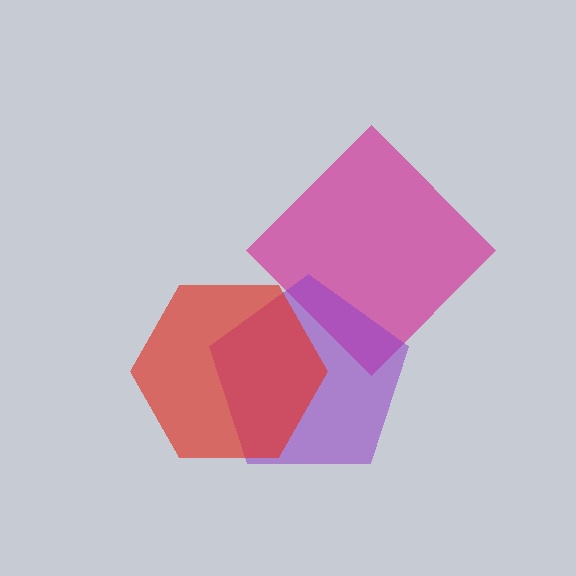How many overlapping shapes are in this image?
There are 3 overlapping shapes in the image.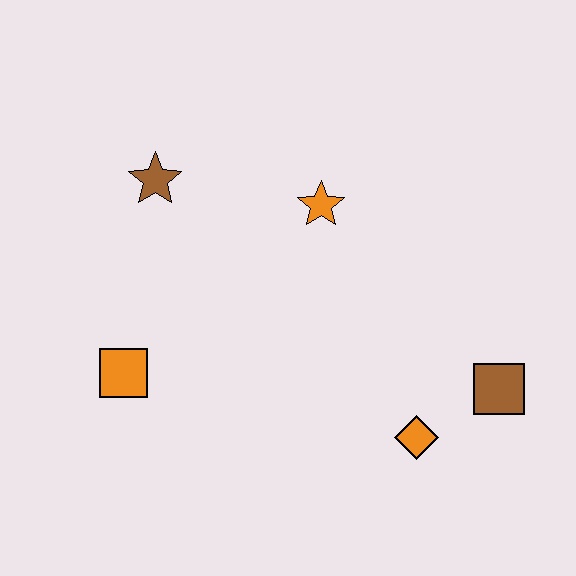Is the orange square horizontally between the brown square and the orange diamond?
No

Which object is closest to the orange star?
The brown star is closest to the orange star.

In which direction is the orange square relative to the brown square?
The orange square is to the left of the brown square.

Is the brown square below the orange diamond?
No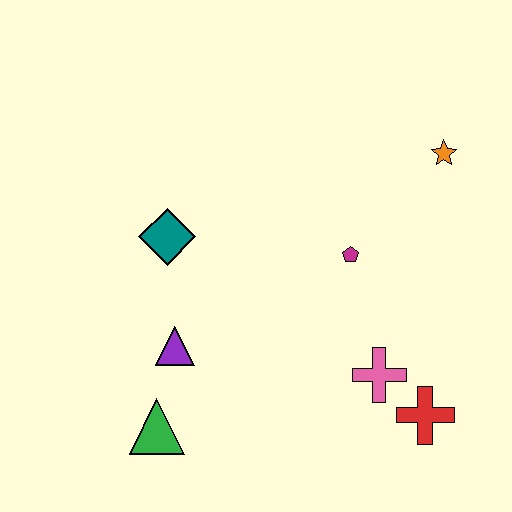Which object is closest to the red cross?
The pink cross is closest to the red cross.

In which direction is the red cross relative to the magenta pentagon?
The red cross is below the magenta pentagon.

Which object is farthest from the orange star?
The green triangle is farthest from the orange star.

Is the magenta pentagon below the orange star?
Yes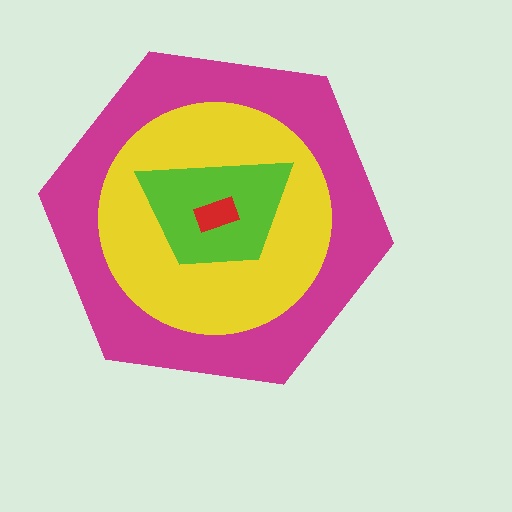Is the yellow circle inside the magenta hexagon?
Yes.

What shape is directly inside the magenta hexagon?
The yellow circle.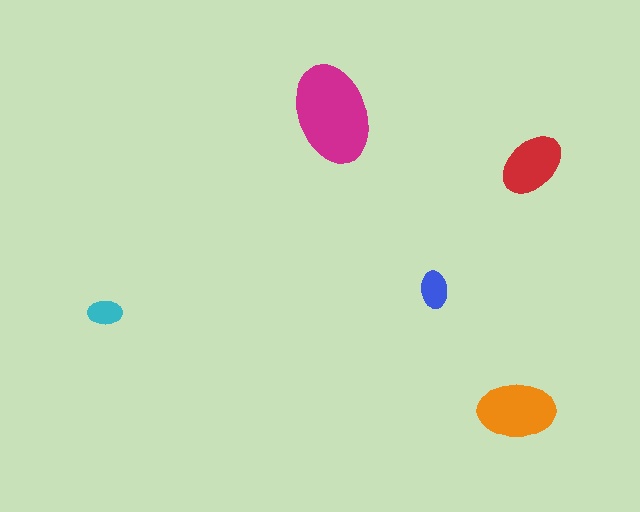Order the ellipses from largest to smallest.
the magenta one, the orange one, the red one, the blue one, the cyan one.